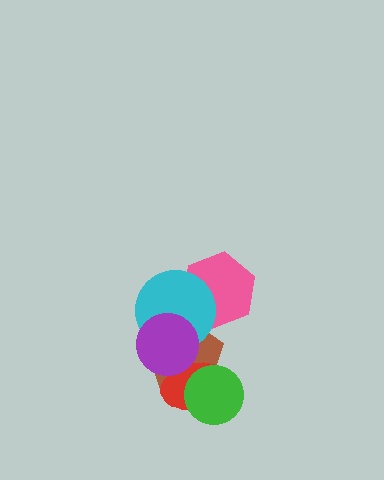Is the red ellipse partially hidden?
Yes, it is partially covered by another shape.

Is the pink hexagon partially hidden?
Yes, it is partially covered by another shape.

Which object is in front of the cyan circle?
The purple circle is in front of the cyan circle.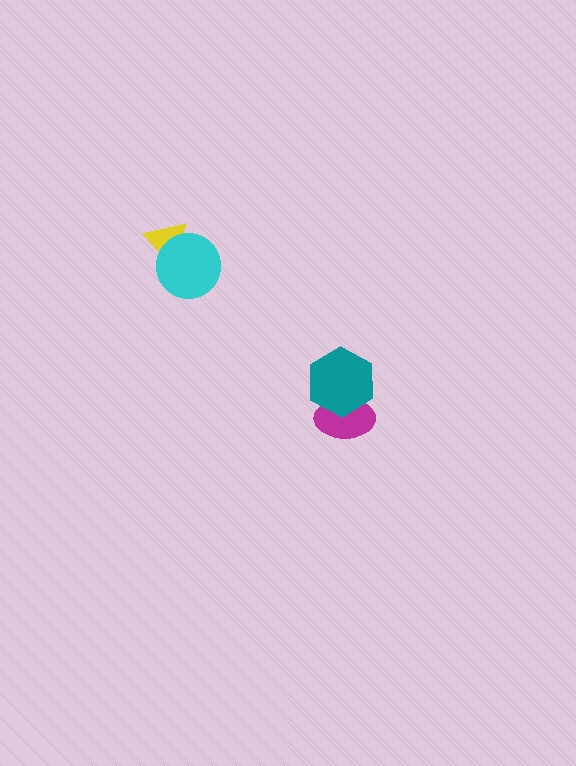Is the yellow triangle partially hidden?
Yes, it is partially covered by another shape.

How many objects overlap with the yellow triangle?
1 object overlaps with the yellow triangle.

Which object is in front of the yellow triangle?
The cyan circle is in front of the yellow triangle.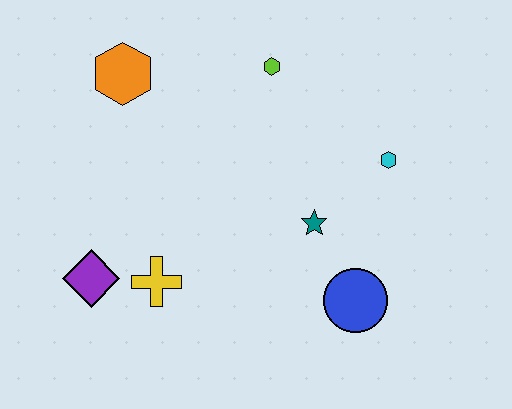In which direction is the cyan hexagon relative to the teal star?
The cyan hexagon is to the right of the teal star.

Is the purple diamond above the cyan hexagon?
No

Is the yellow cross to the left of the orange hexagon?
No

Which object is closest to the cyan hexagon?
The teal star is closest to the cyan hexagon.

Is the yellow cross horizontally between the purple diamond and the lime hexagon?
Yes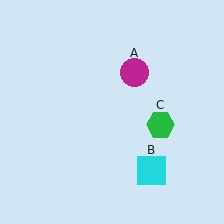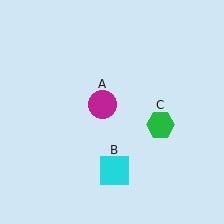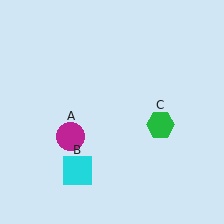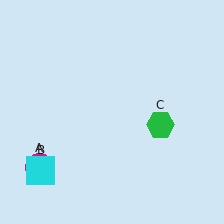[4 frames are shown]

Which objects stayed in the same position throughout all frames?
Green hexagon (object C) remained stationary.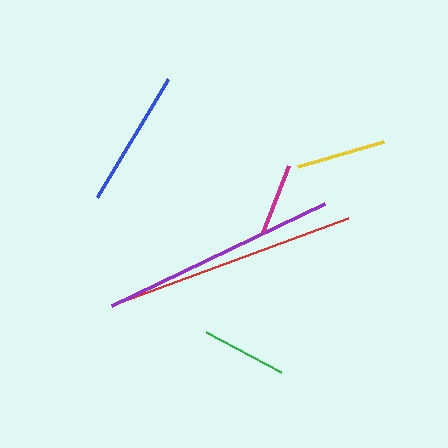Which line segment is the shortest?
The magenta line is the shortest at approximately 72 pixels.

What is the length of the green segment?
The green segment is approximately 85 pixels long.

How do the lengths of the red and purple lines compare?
The red and purple lines are approximately the same length.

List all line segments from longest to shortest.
From longest to shortest: red, purple, blue, yellow, green, magenta.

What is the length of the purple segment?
The purple segment is approximately 236 pixels long.